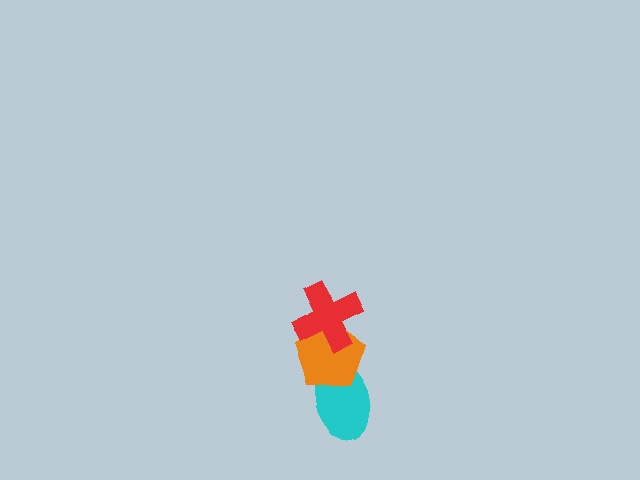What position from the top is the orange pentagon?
The orange pentagon is 2nd from the top.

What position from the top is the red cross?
The red cross is 1st from the top.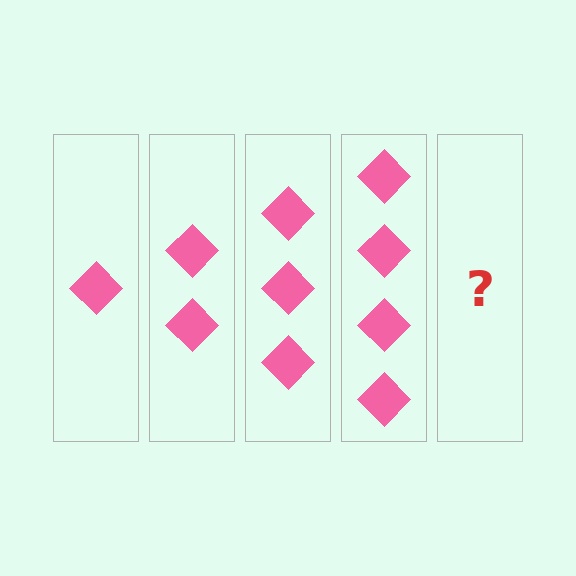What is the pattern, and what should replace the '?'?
The pattern is that each step adds one more diamond. The '?' should be 5 diamonds.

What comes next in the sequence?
The next element should be 5 diamonds.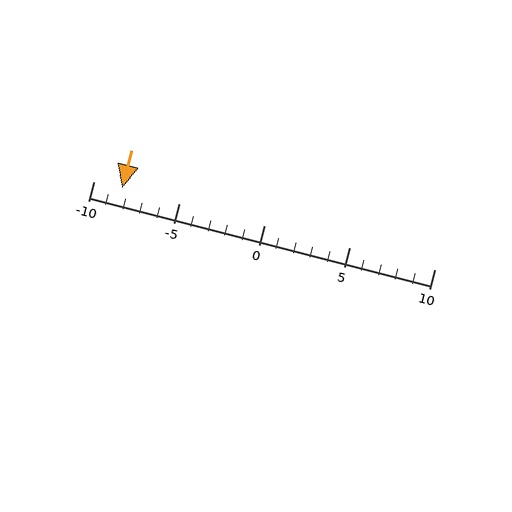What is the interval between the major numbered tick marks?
The major tick marks are spaced 5 units apart.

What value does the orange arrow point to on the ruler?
The orange arrow points to approximately -8.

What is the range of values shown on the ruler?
The ruler shows values from -10 to 10.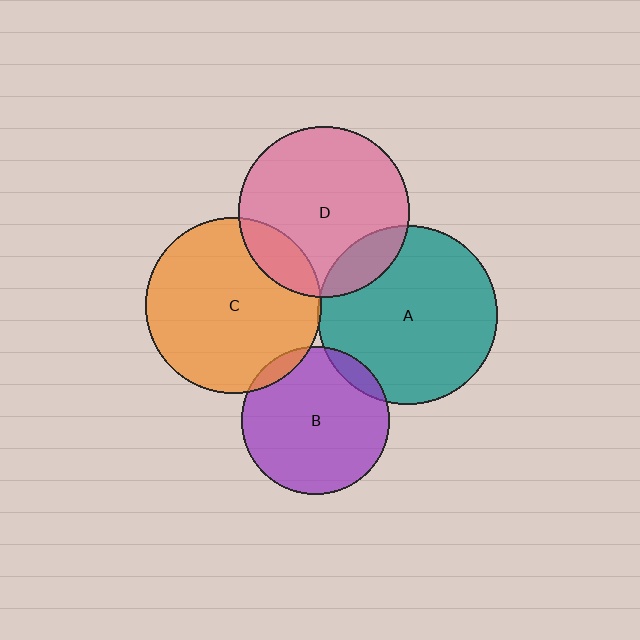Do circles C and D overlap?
Yes.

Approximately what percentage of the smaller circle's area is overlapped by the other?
Approximately 15%.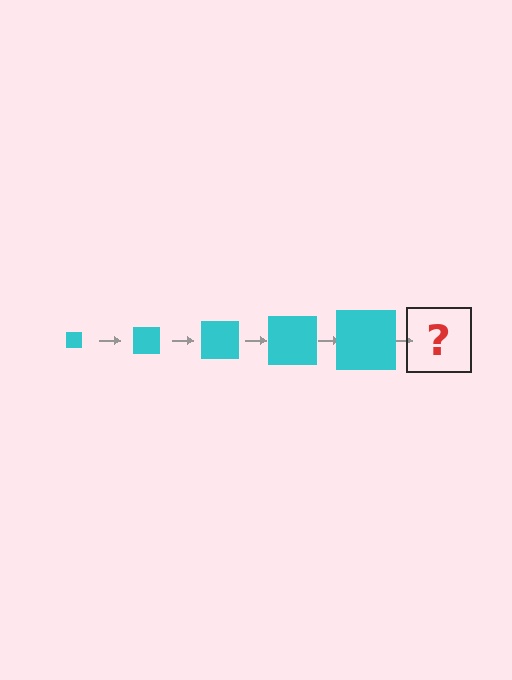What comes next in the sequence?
The next element should be a cyan square, larger than the previous one.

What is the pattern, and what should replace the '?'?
The pattern is that the square gets progressively larger each step. The '?' should be a cyan square, larger than the previous one.